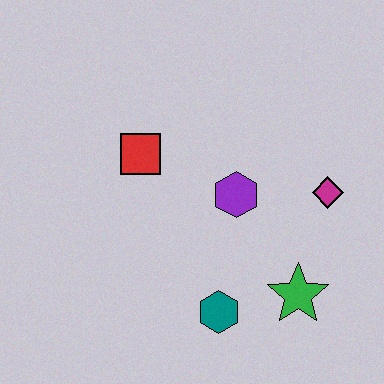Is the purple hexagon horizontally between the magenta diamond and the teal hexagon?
Yes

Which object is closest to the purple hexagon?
The magenta diamond is closest to the purple hexagon.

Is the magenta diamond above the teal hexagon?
Yes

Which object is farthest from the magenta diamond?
The red square is farthest from the magenta diamond.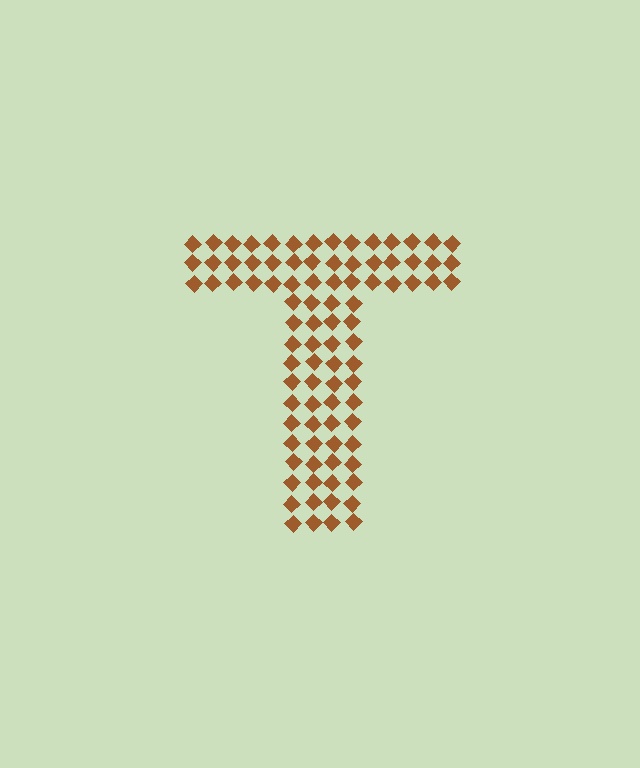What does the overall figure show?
The overall figure shows the letter T.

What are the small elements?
The small elements are diamonds.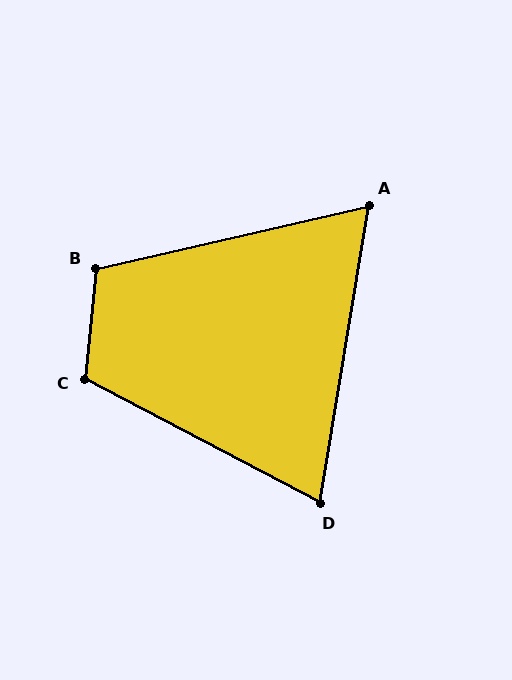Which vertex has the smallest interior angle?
A, at approximately 68 degrees.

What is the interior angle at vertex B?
Approximately 108 degrees (obtuse).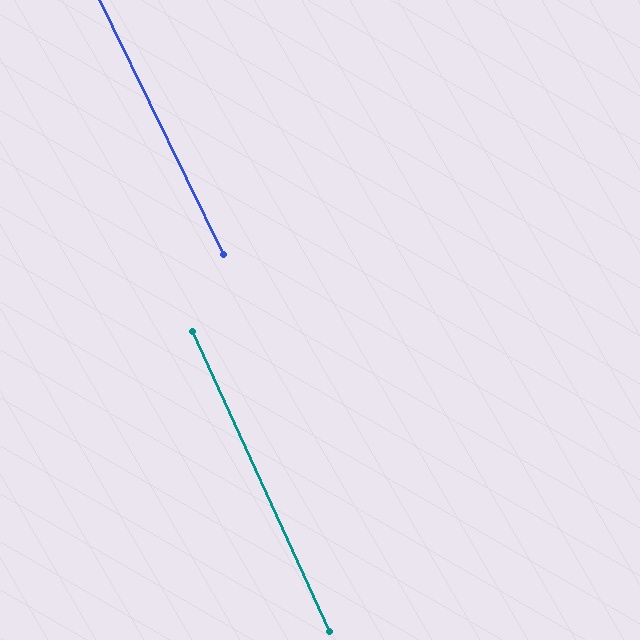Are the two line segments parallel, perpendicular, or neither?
Parallel — their directions differ by only 1.5°.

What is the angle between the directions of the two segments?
Approximately 2 degrees.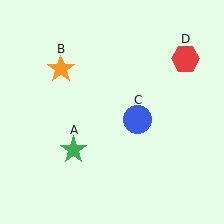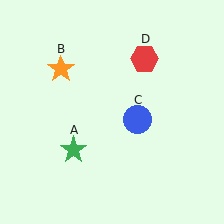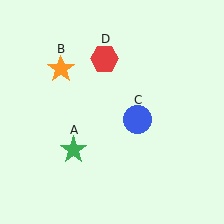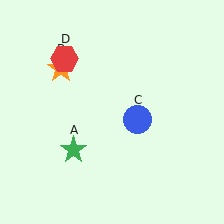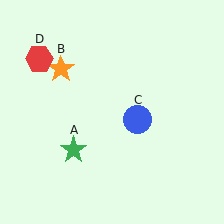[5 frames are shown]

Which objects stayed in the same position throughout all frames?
Green star (object A) and orange star (object B) and blue circle (object C) remained stationary.